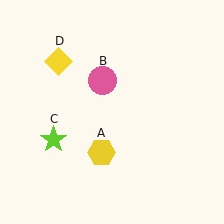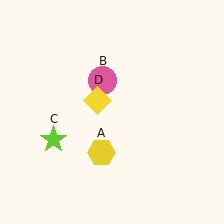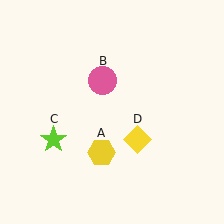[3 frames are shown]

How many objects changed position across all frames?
1 object changed position: yellow diamond (object D).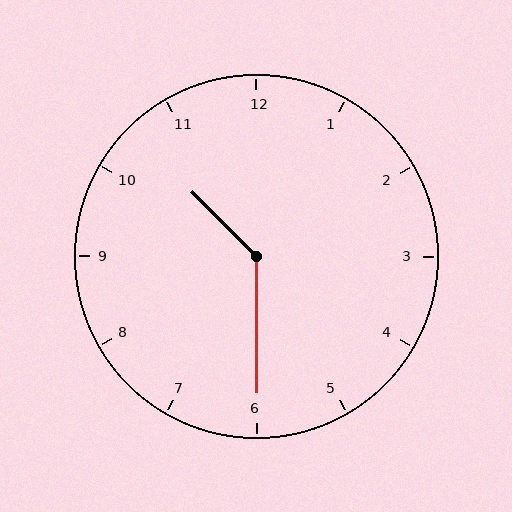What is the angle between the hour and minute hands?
Approximately 135 degrees.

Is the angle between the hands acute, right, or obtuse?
It is obtuse.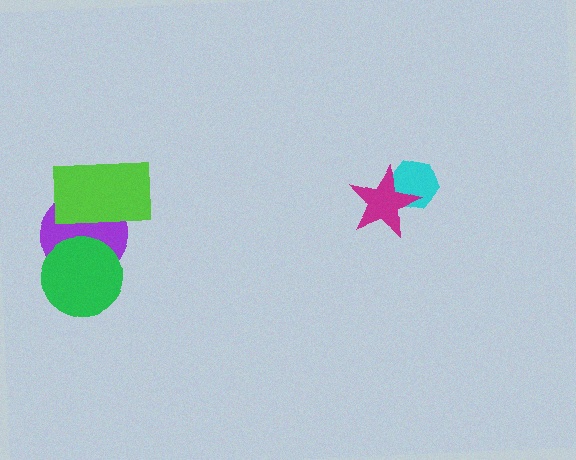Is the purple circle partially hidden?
Yes, it is partially covered by another shape.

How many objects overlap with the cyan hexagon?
1 object overlaps with the cyan hexagon.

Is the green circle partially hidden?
No, no other shape covers it.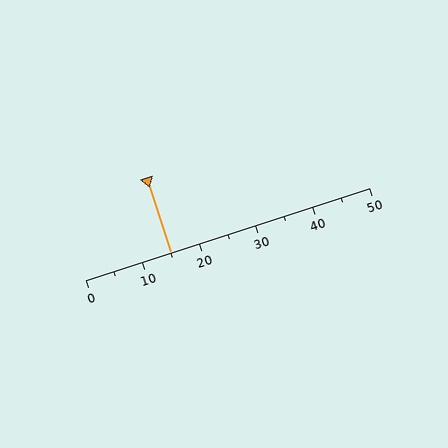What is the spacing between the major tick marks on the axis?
The major ticks are spaced 10 apart.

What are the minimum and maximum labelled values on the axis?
The axis runs from 0 to 50.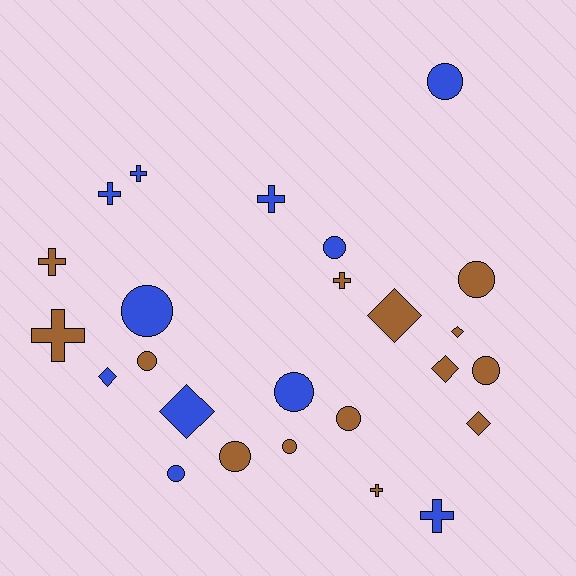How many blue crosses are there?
There are 4 blue crosses.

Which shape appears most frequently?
Circle, with 11 objects.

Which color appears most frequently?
Brown, with 14 objects.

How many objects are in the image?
There are 25 objects.